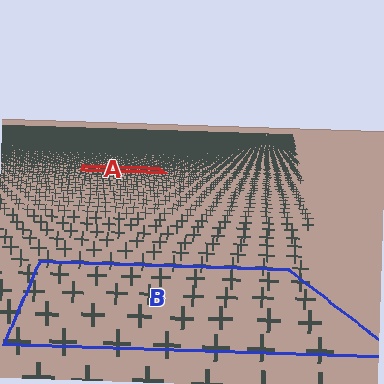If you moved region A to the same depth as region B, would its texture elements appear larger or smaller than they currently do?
They would appear larger. At a closer depth, the same texture elements are projected at a bigger on-screen size.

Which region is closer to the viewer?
Region B is closer. The texture elements there are larger and more spread out.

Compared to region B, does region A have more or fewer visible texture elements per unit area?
Region A has more texture elements per unit area — they are packed more densely because it is farther away.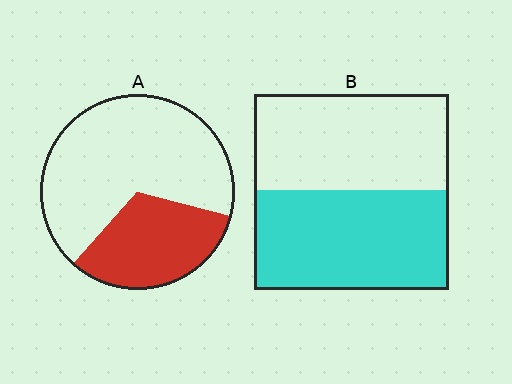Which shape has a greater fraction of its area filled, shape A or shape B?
Shape B.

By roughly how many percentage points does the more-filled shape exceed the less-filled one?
By roughly 20 percentage points (B over A).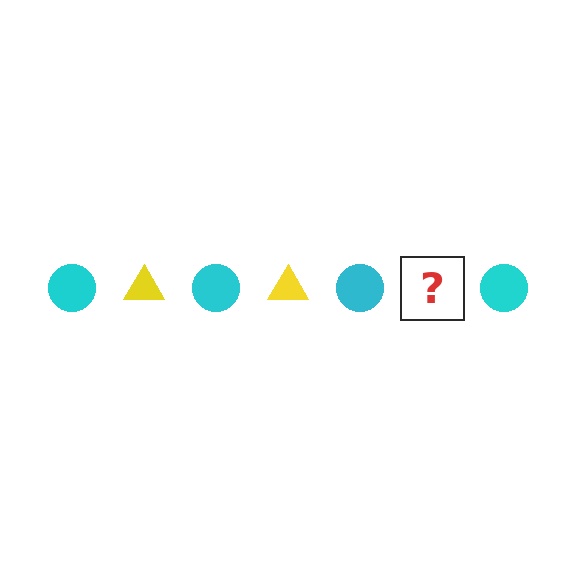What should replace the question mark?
The question mark should be replaced with a yellow triangle.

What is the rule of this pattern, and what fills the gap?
The rule is that the pattern alternates between cyan circle and yellow triangle. The gap should be filled with a yellow triangle.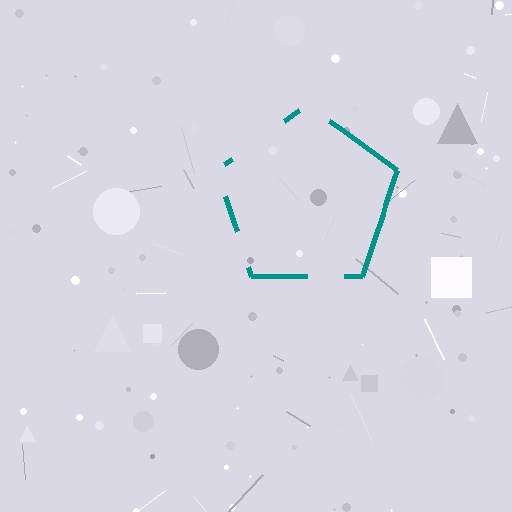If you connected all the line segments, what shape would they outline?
They would outline a pentagon.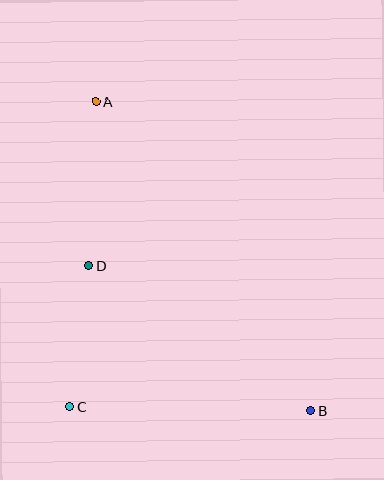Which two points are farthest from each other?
Points A and B are farthest from each other.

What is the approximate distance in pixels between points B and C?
The distance between B and C is approximately 241 pixels.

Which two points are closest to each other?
Points C and D are closest to each other.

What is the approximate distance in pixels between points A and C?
The distance between A and C is approximately 306 pixels.